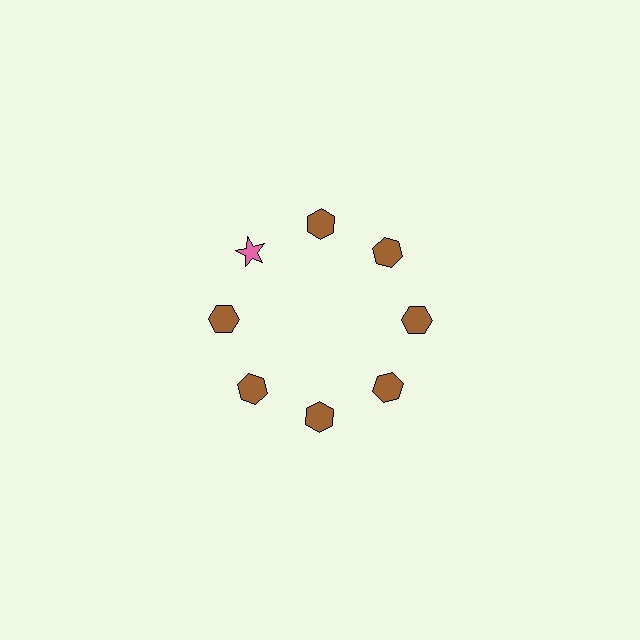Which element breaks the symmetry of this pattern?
The pink star at roughly the 10 o'clock position breaks the symmetry. All other shapes are brown hexagons.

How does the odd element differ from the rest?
It differs in both color (pink instead of brown) and shape (star instead of hexagon).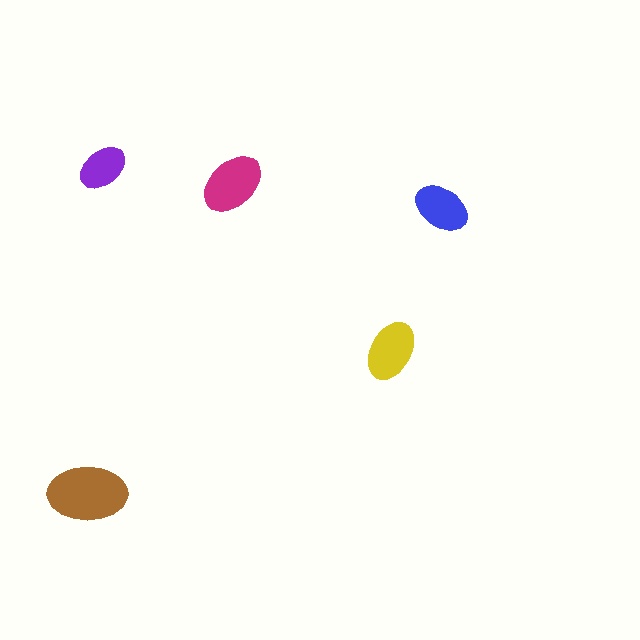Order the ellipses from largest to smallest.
the brown one, the magenta one, the yellow one, the blue one, the purple one.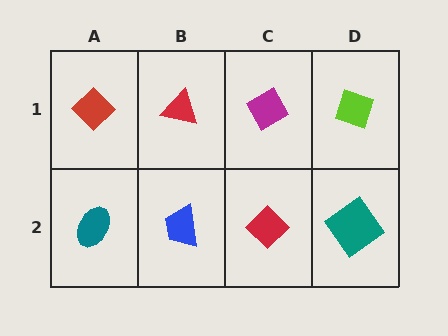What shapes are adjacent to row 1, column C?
A red diamond (row 2, column C), a red triangle (row 1, column B), a lime diamond (row 1, column D).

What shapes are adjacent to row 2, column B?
A red triangle (row 1, column B), a teal ellipse (row 2, column A), a red diamond (row 2, column C).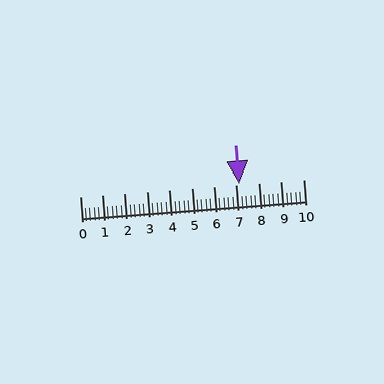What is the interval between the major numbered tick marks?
The major tick marks are spaced 1 units apart.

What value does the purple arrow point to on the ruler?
The purple arrow points to approximately 7.1.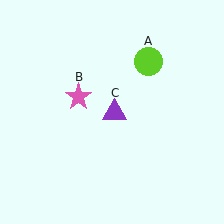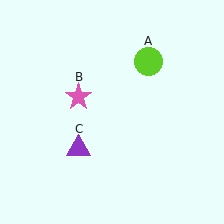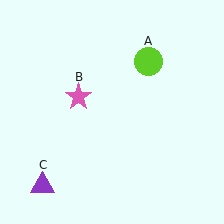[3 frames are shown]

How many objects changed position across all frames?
1 object changed position: purple triangle (object C).